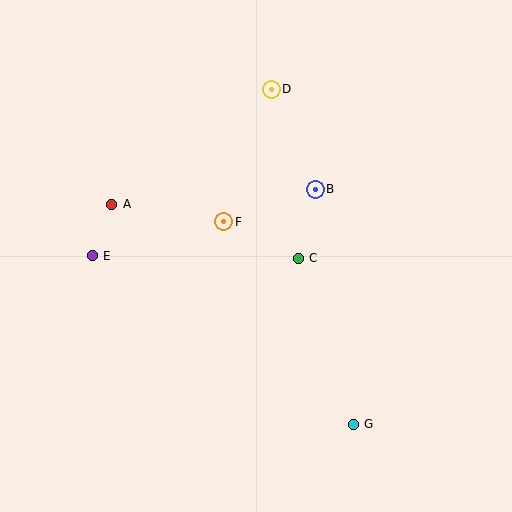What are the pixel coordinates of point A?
Point A is at (112, 204).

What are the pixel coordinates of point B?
Point B is at (315, 189).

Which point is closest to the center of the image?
Point C at (298, 258) is closest to the center.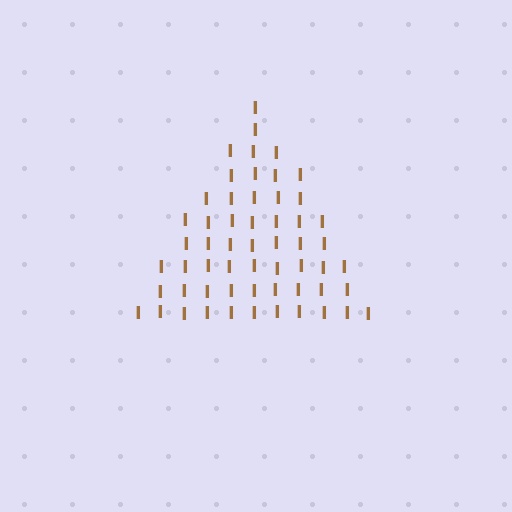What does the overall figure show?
The overall figure shows a triangle.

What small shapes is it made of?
It is made of small letter I's.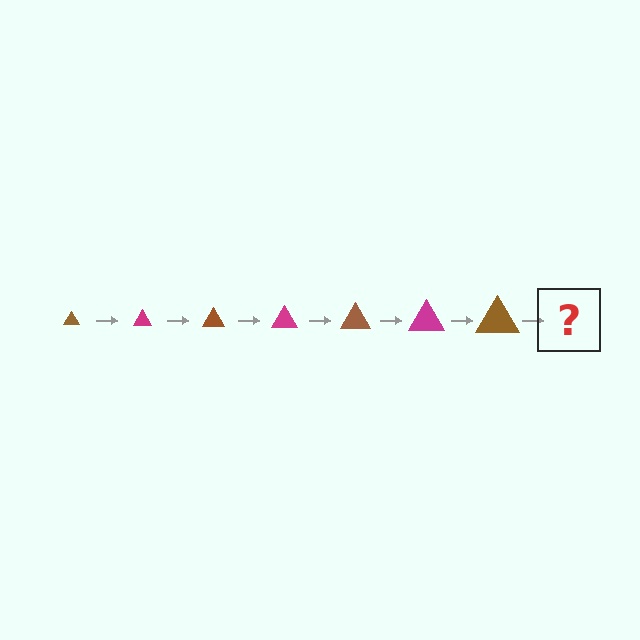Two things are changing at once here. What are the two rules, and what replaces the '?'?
The two rules are that the triangle grows larger each step and the color cycles through brown and magenta. The '?' should be a magenta triangle, larger than the previous one.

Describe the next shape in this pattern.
It should be a magenta triangle, larger than the previous one.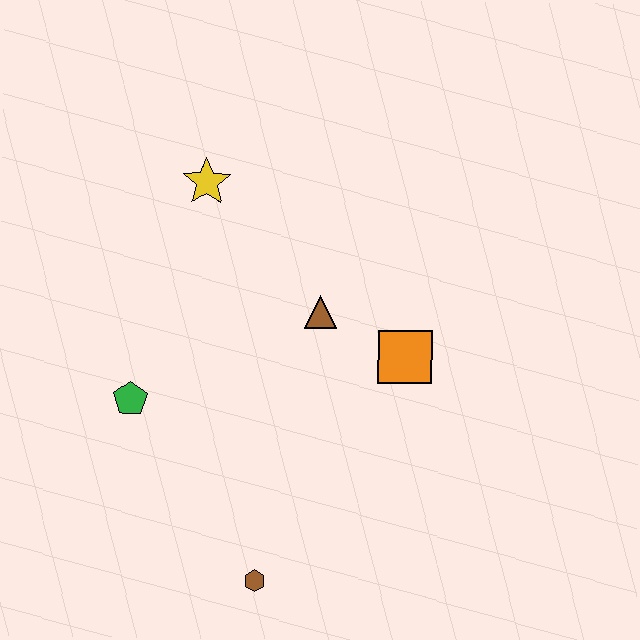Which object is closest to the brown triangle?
The orange square is closest to the brown triangle.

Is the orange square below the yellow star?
Yes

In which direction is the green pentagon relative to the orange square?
The green pentagon is to the left of the orange square.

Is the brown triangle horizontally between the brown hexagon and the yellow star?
No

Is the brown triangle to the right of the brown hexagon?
Yes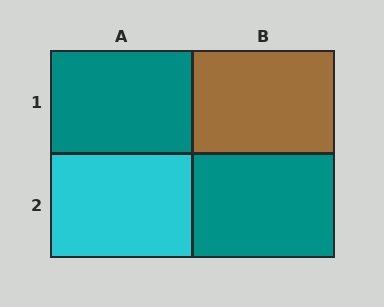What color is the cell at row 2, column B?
Teal.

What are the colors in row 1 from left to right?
Teal, brown.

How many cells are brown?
1 cell is brown.